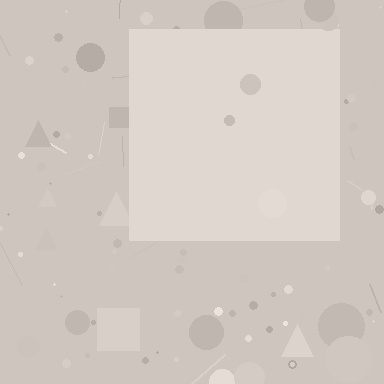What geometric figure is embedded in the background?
A square is embedded in the background.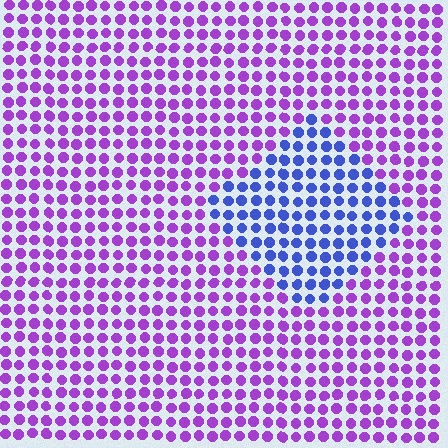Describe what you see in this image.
The image is filled with small purple elements in a uniform arrangement. A diamond-shaped region is visible where the elements are tinted to a slightly different hue, forming a subtle color boundary.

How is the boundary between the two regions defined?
The boundary is defined purely by a slight shift in hue (about 52 degrees). Spacing, size, and orientation are identical on both sides.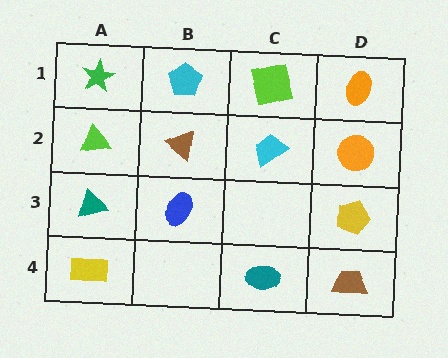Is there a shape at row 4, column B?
No, that cell is empty.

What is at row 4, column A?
A yellow rectangle.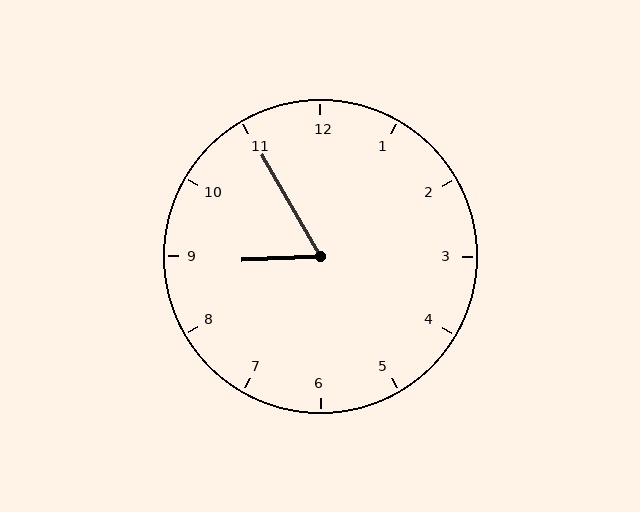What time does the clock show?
8:55.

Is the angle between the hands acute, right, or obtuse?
It is acute.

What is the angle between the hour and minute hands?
Approximately 62 degrees.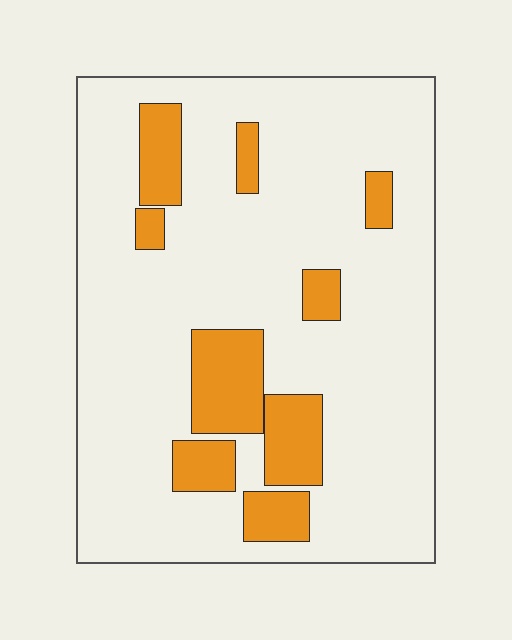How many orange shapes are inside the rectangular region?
9.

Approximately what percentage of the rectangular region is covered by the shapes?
Approximately 20%.